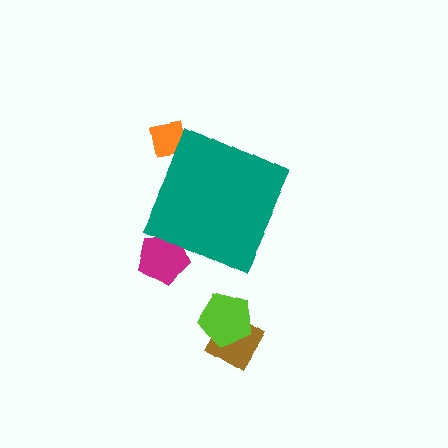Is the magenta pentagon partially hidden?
Yes, the magenta pentagon is partially hidden behind the teal diamond.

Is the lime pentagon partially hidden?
No, the lime pentagon is fully visible.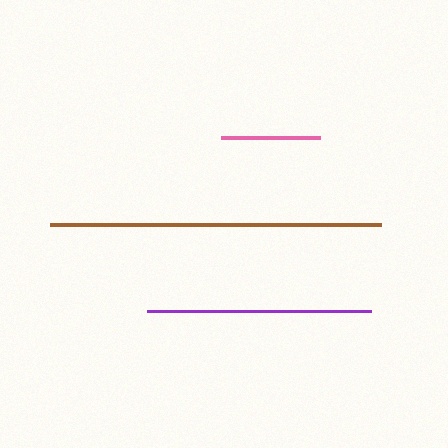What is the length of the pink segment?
The pink segment is approximately 99 pixels long.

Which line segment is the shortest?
The pink line is the shortest at approximately 99 pixels.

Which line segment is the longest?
The brown line is the longest at approximately 332 pixels.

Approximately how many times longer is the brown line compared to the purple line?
The brown line is approximately 1.5 times the length of the purple line.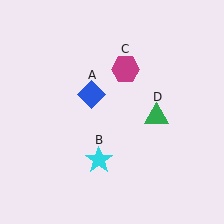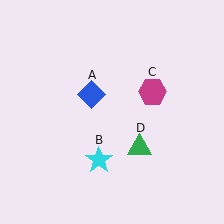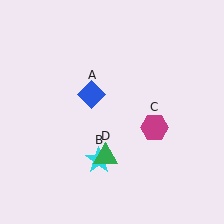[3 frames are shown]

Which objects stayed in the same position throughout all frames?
Blue diamond (object A) and cyan star (object B) remained stationary.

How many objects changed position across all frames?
2 objects changed position: magenta hexagon (object C), green triangle (object D).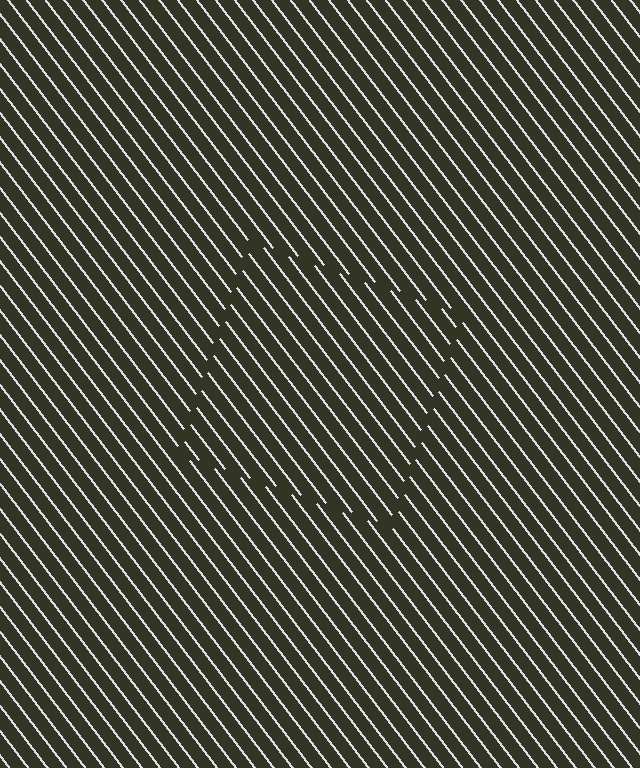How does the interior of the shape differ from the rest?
The interior of the shape contains the same grating, shifted by half a period — the contour is defined by the phase discontinuity where line-ends from the inner and outer gratings abut.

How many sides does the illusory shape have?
4 sides — the line-ends trace a square.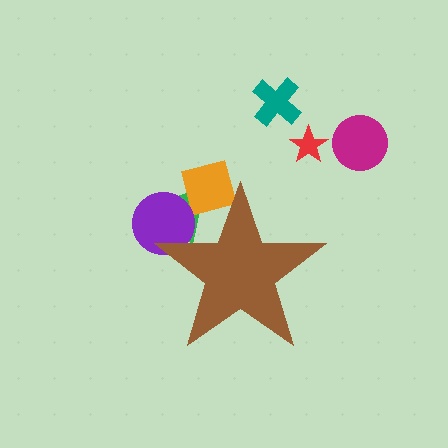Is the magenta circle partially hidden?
No, the magenta circle is fully visible.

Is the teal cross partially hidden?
No, the teal cross is fully visible.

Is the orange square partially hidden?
Yes, the orange square is partially hidden behind the brown star.